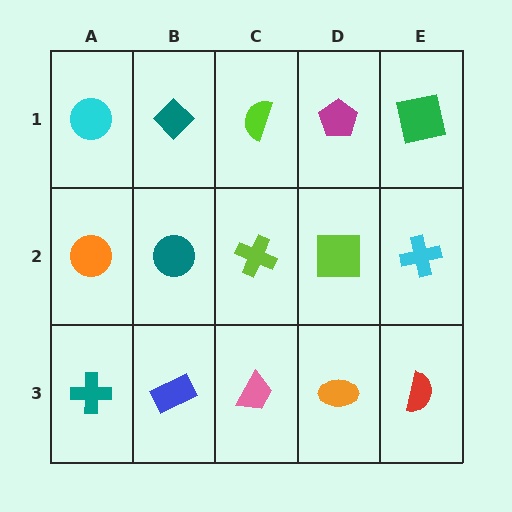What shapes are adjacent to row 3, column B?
A teal circle (row 2, column B), a teal cross (row 3, column A), a pink trapezoid (row 3, column C).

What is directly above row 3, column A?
An orange circle.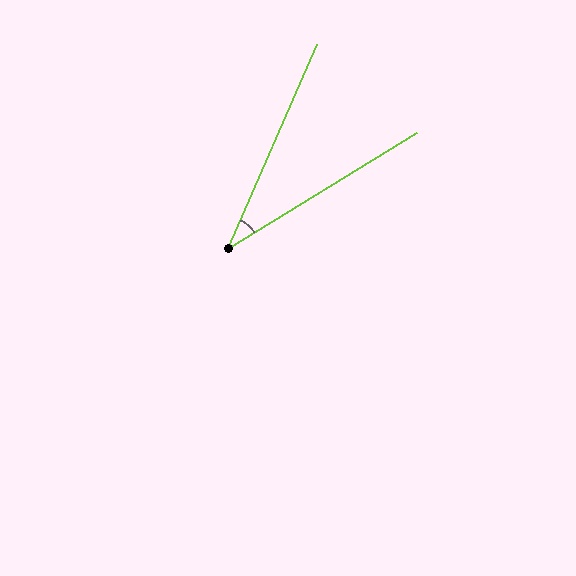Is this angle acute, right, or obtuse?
It is acute.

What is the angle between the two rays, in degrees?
Approximately 35 degrees.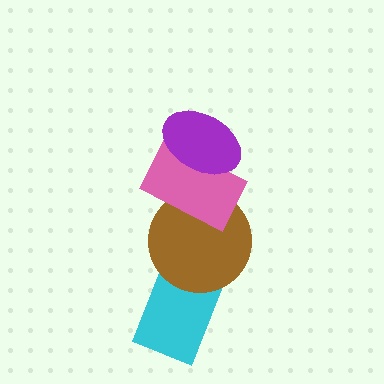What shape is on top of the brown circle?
The pink rectangle is on top of the brown circle.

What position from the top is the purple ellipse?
The purple ellipse is 1st from the top.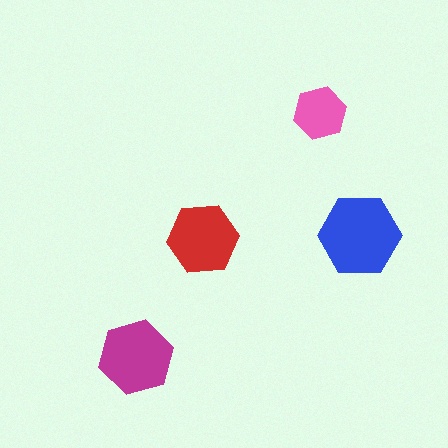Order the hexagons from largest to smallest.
the blue one, the magenta one, the red one, the pink one.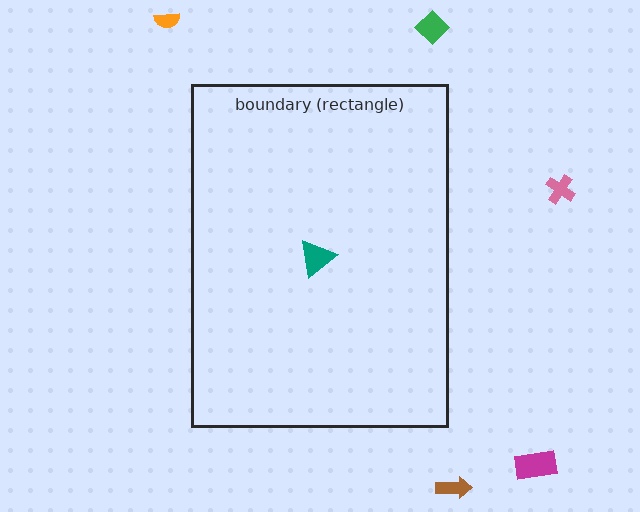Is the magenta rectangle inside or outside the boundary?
Outside.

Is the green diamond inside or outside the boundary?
Outside.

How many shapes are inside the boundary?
1 inside, 5 outside.